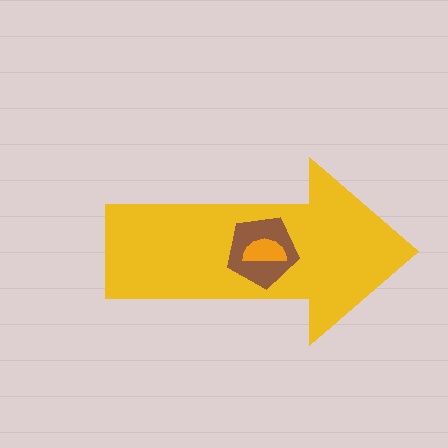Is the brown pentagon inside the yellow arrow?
Yes.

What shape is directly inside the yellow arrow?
The brown pentagon.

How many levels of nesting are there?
3.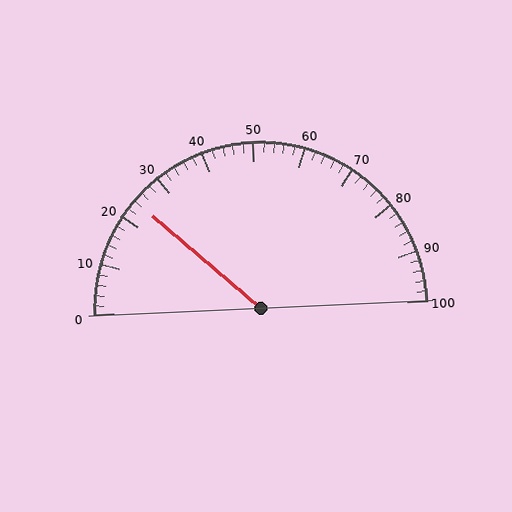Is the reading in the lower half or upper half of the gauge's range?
The reading is in the lower half of the range (0 to 100).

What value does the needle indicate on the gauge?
The needle indicates approximately 24.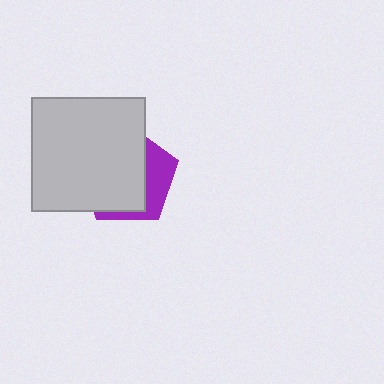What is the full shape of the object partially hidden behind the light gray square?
The partially hidden object is a purple pentagon.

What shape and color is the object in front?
The object in front is a light gray square.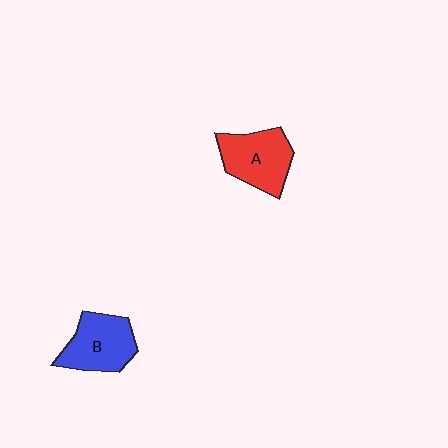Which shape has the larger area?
Shape A (red).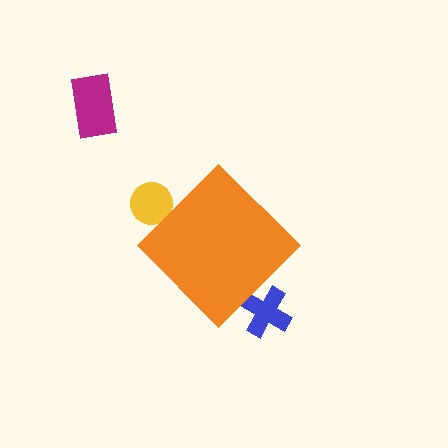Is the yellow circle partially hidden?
Yes, the yellow circle is partially hidden behind the orange diamond.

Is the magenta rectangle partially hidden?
No, the magenta rectangle is fully visible.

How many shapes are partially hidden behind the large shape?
2 shapes are partially hidden.